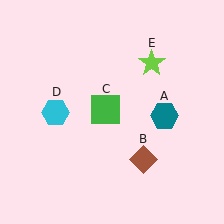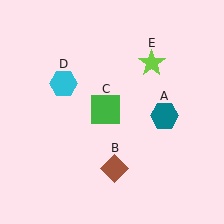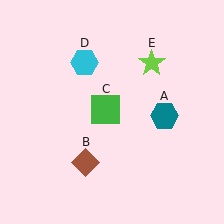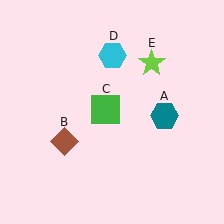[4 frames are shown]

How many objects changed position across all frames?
2 objects changed position: brown diamond (object B), cyan hexagon (object D).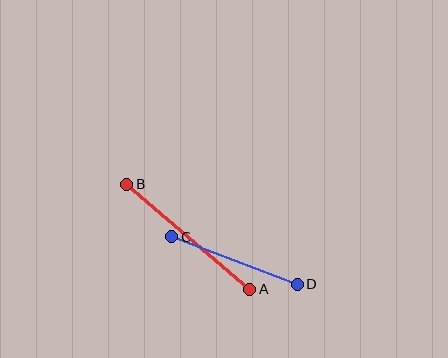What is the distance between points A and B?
The distance is approximately 161 pixels.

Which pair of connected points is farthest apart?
Points A and B are farthest apart.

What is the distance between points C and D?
The distance is approximately 134 pixels.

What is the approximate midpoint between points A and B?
The midpoint is at approximately (188, 237) pixels.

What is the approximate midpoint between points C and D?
The midpoint is at approximately (234, 261) pixels.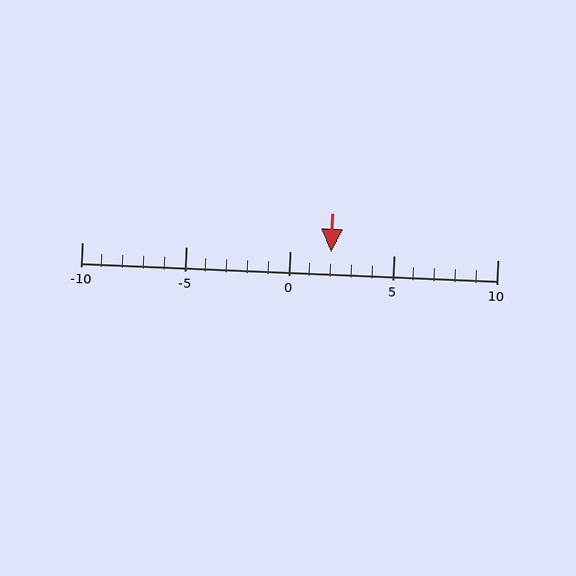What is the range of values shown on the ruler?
The ruler shows values from -10 to 10.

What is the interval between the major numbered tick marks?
The major tick marks are spaced 5 units apart.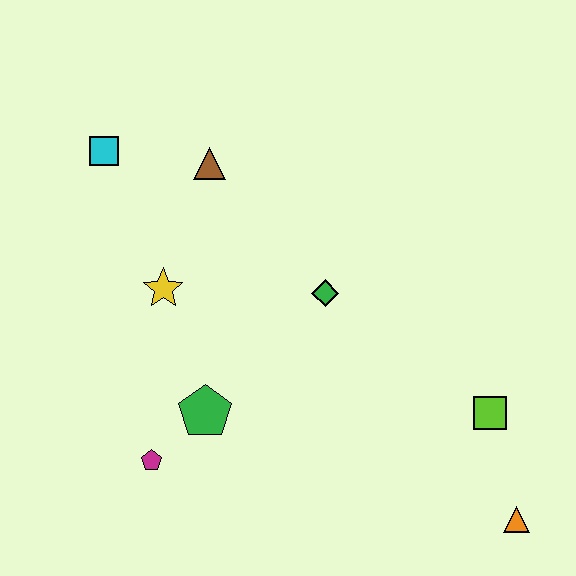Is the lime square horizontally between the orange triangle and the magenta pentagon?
Yes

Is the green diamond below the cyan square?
Yes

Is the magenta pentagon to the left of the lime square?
Yes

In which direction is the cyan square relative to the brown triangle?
The cyan square is to the left of the brown triangle.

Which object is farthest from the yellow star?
The orange triangle is farthest from the yellow star.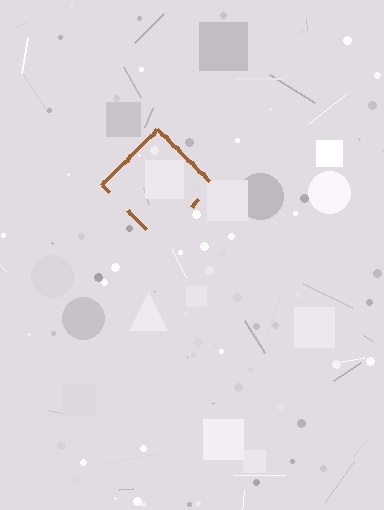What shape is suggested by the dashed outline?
The dashed outline suggests a diamond.